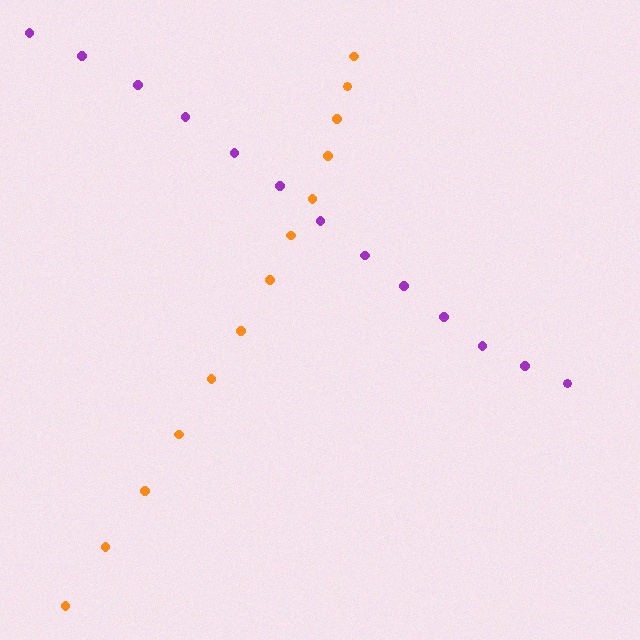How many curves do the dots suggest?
There are 2 distinct paths.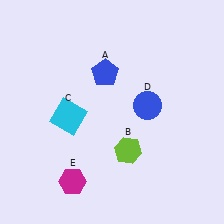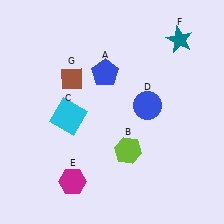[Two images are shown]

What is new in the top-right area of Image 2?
A teal star (F) was added in the top-right area of Image 2.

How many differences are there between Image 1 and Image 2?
There are 2 differences between the two images.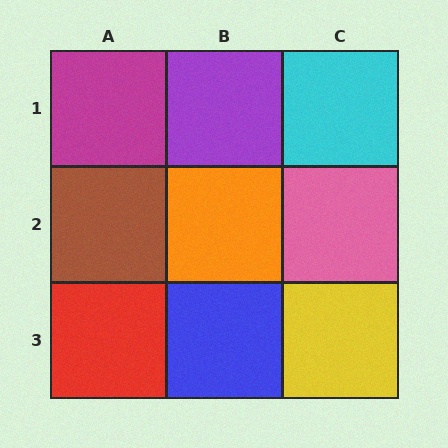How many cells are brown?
1 cell is brown.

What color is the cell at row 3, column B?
Blue.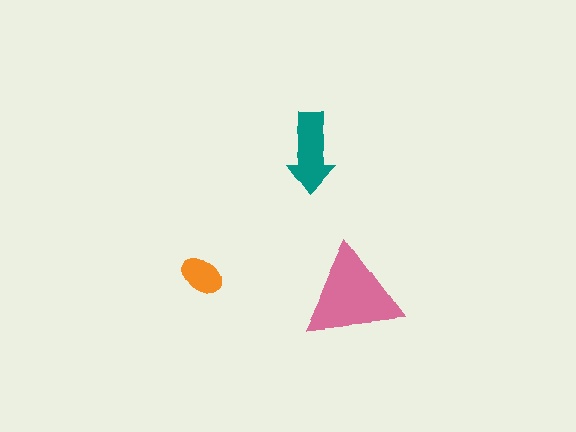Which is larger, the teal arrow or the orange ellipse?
The teal arrow.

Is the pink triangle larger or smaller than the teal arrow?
Larger.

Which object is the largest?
The pink triangle.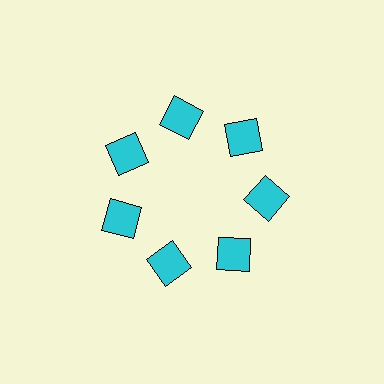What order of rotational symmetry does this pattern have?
This pattern has 7-fold rotational symmetry.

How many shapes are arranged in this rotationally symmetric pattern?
There are 7 shapes, arranged in 7 groups of 1.